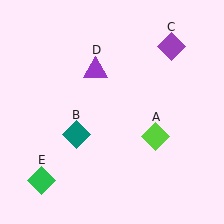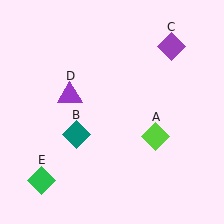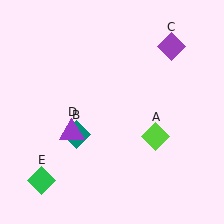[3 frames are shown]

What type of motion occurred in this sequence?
The purple triangle (object D) rotated counterclockwise around the center of the scene.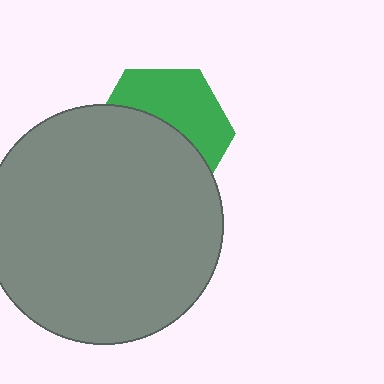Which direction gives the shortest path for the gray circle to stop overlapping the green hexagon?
Moving down gives the shortest separation.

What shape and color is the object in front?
The object in front is a gray circle.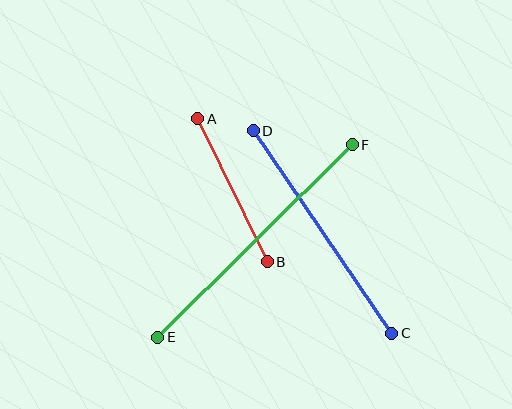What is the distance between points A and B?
The distance is approximately 159 pixels.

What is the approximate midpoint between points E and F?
The midpoint is at approximately (255, 241) pixels.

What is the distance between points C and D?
The distance is approximately 246 pixels.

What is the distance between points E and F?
The distance is approximately 274 pixels.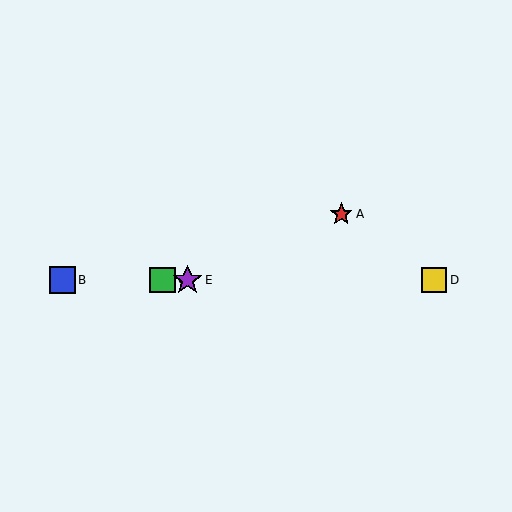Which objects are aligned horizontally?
Objects B, C, D, E are aligned horizontally.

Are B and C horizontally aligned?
Yes, both are at y≈280.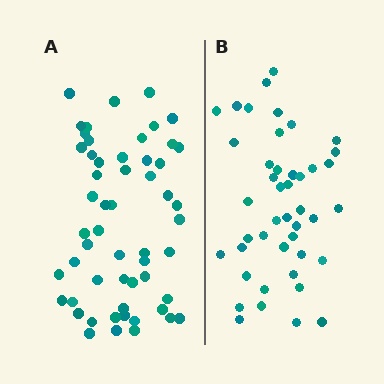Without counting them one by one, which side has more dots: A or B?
Region A (the left region) has more dots.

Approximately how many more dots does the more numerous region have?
Region A has roughly 12 or so more dots than region B.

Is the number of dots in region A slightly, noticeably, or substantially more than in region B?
Region A has noticeably more, but not dramatically so. The ratio is roughly 1.2 to 1.